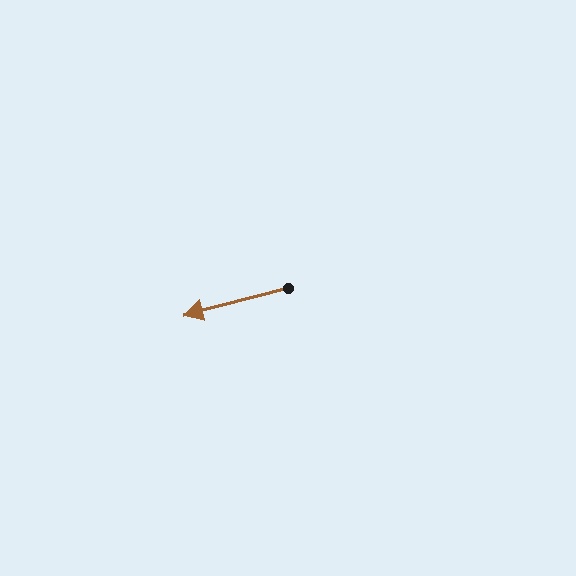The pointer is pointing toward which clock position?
Roughly 9 o'clock.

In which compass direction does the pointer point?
West.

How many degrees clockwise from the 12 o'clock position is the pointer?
Approximately 255 degrees.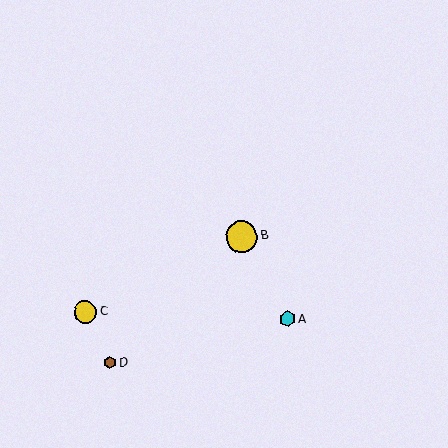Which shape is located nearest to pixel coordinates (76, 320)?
The yellow circle (labeled C) at (85, 312) is nearest to that location.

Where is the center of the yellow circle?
The center of the yellow circle is at (242, 237).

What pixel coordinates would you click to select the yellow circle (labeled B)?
Click at (242, 237) to select the yellow circle B.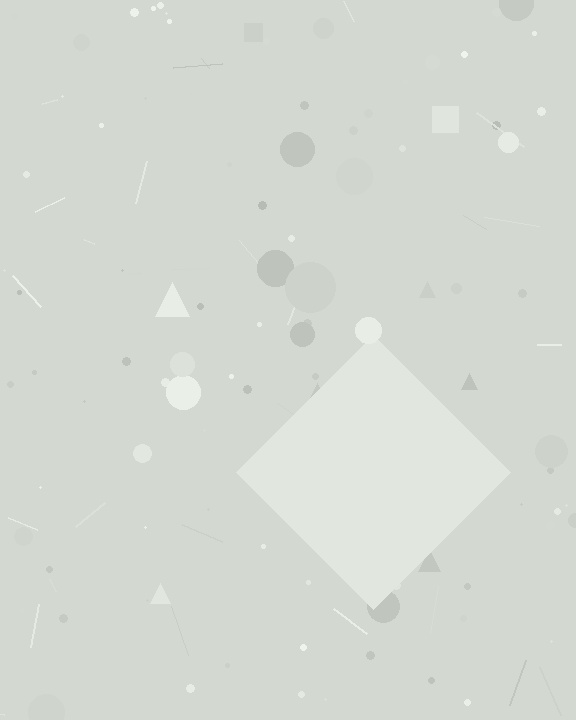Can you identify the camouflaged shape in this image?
The camouflaged shape is a diamond.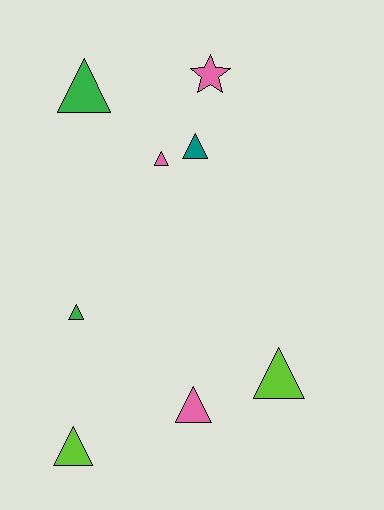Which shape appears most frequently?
Triangle, with 7 objects.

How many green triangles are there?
There are 2 green triangles.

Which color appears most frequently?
Pink, with 3 objects.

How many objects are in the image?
There are 8 objects.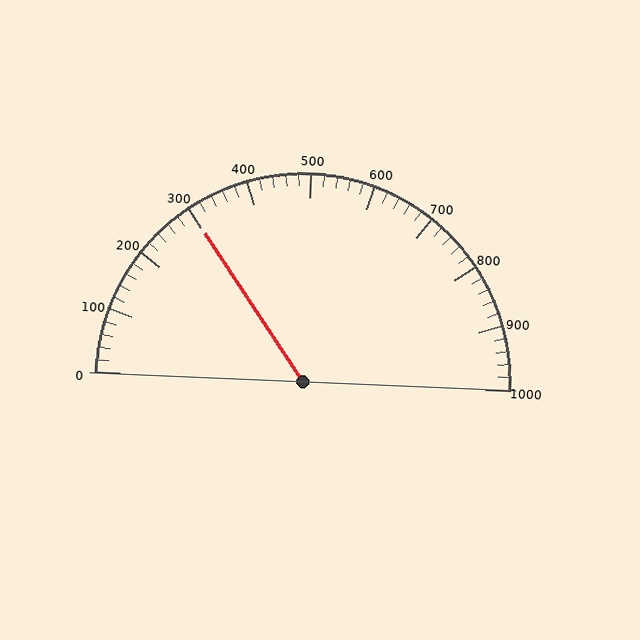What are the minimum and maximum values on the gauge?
The gauge ranges from 0 to 1000.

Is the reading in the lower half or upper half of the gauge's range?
The reading is in the lower half of the range (0 to 1000).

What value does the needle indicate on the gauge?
The needle indicates approximately 300.